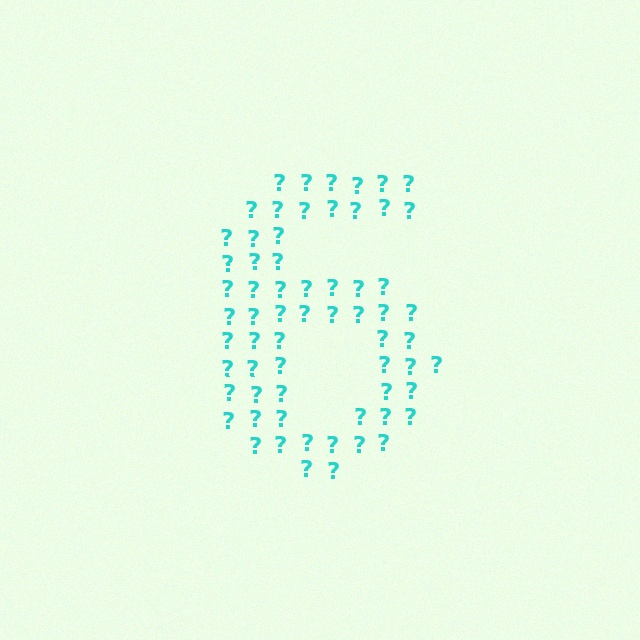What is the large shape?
The large shape is the digit 6.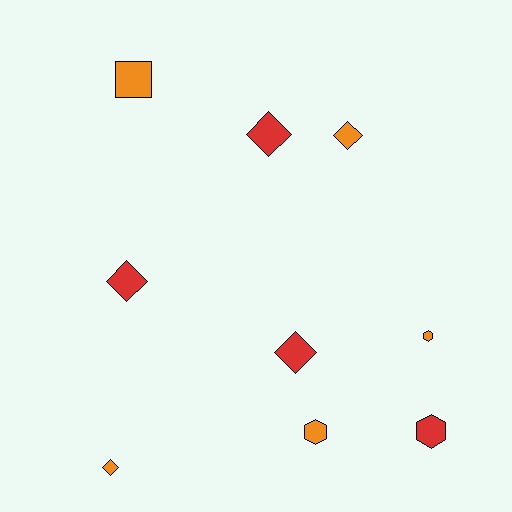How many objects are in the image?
There are 9 objects.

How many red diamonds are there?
There are 3 red diamonds.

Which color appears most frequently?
Orange, with 5 objects.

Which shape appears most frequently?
Diamond, with 5 objects.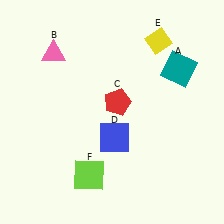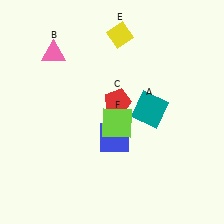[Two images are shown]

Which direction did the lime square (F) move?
The lime square (F) moved up.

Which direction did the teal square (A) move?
The teal square (A) moved down.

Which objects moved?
The objects that moved are: the teal square (A), the yellow diamond (E), the lime square (F).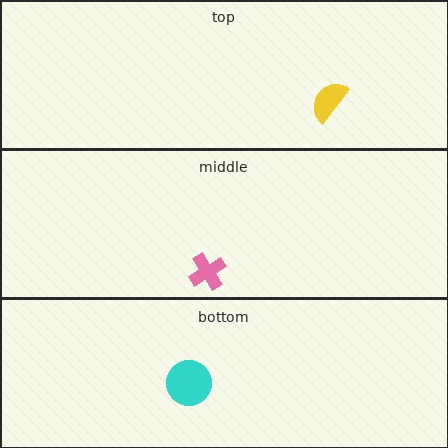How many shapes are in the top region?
1.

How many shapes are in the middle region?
1.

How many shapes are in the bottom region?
1.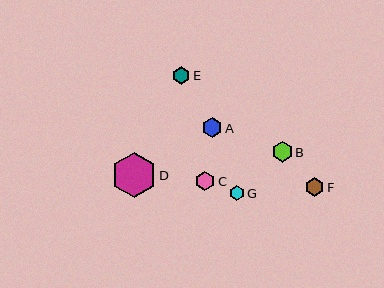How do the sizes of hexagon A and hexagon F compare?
Hexagon A and hexagon F are approximately the same size.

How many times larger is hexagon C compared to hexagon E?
Hexagon C is approximately 1.1 times the size of hexagon E.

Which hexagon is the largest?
Hexagon D is the largest with a size of approximately 45 pixels.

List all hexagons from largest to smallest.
From largest to smallest: D, B, A, C, F, E, G.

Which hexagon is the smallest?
Hexagon G is the smallest with a size of approximately 15 pixels.